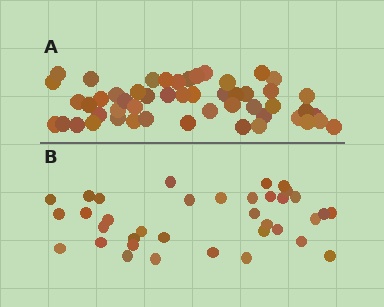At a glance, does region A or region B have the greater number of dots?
Region A (the top region) has more dots.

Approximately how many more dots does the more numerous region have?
Region A has approximately 15 more dots than region B.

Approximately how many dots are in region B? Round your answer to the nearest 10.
About 40 dots. (The exact count is 36, which rounds to 40.)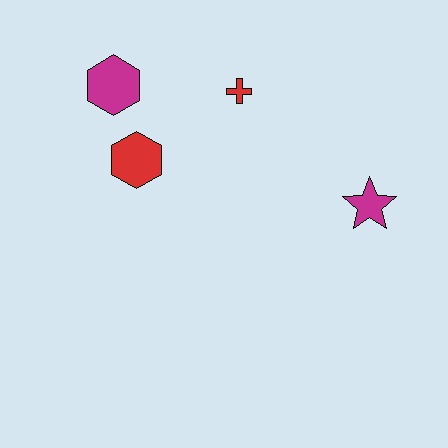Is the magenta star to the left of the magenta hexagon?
No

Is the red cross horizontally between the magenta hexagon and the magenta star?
Yes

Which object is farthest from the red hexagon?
The magenta star is farthest from the red hexagon.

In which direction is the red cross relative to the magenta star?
The red cross is to the left of the magenta star.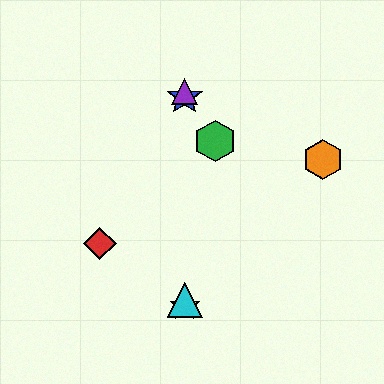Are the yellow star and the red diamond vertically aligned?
No, the yellow star is at x≈185 and the red diamond is at x≈100.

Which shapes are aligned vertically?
The blue star, the yellow star, the purple triangle, the cyan triangle are aligned vertically.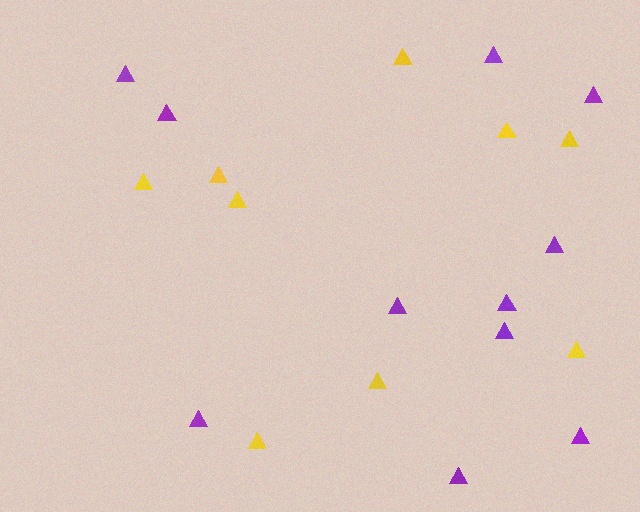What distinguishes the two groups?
There are 2 groups: one group of purple triangles (11) and one group of yellow triangles (9).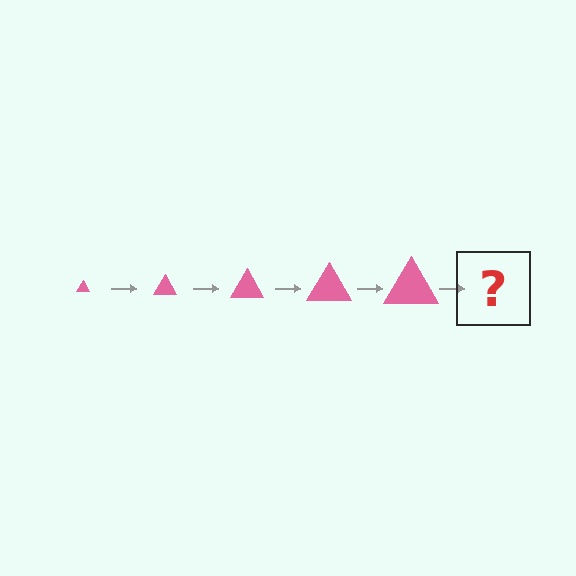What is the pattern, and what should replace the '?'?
The pattern is that the triangle gets progressively larger each step. The '?' should be a pink triangle, larger than the previous one.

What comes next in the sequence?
The next element should be a pink triangle, larger than the previous one.